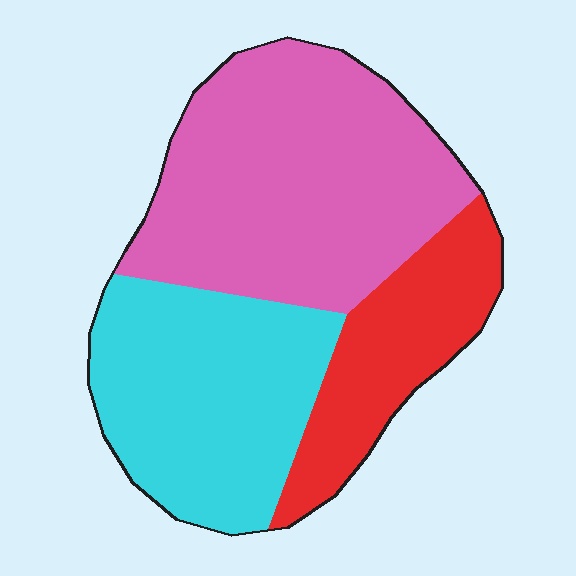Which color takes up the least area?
Red, at roughly 20%.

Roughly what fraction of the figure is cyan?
Cyan covers 34% of the figure.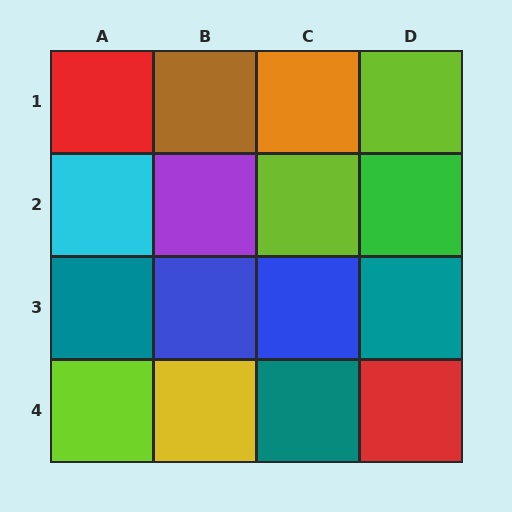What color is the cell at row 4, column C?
Teal.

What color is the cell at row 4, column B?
Yellow.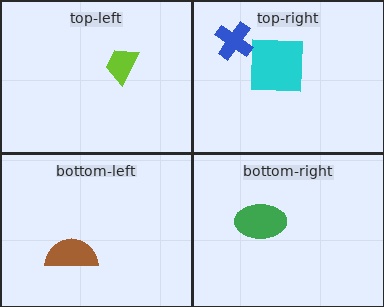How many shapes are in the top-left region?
1.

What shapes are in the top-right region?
The cyan square, the blue cross.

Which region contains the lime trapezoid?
The top-left region.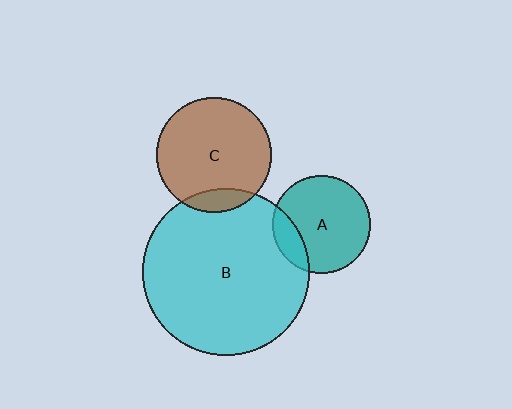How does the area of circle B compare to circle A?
Approximately 2.9 times.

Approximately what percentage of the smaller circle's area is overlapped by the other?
Approximately 10%.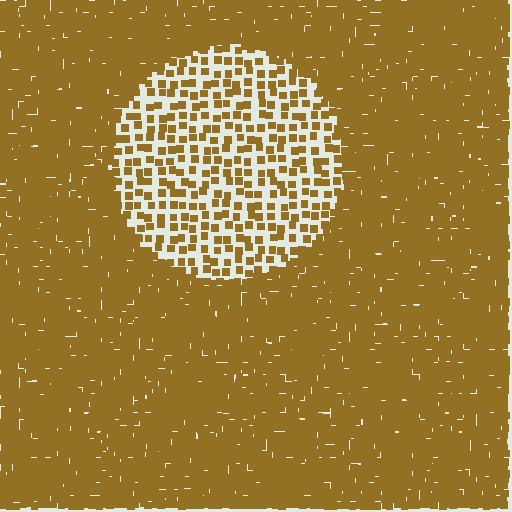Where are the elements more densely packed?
The elements are more densely packed outside the circle boundary.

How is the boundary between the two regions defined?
The boundary is defined by a change in element density (approximately 3.0x ratio). All elements are the same color, size, and shape.